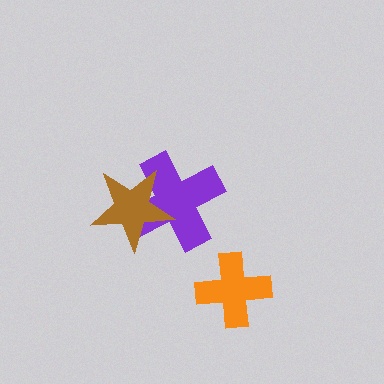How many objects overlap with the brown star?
1 object overlaps with the brown star.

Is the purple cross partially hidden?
Yes, it is partially covered by another shape.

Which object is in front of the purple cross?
The brown star is in front of the purple cross.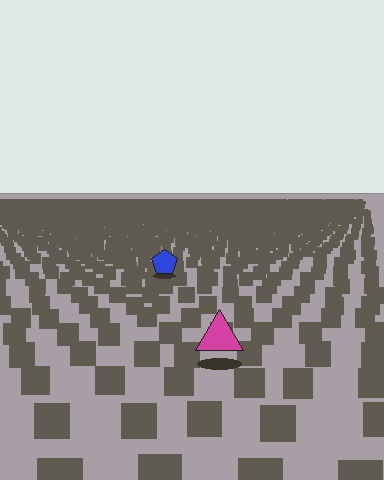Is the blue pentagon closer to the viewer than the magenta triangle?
No. The magenta triangle is closer — you can tell from the texture gradient: the ground texture is coarser near it.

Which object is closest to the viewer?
The magenta triangle is closest. The texture marks near it are larger and more spread out.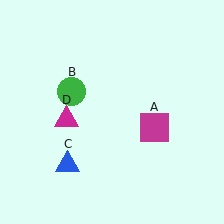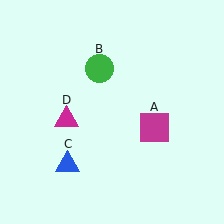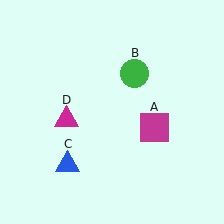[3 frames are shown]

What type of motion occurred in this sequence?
The green circle (object B) rotated clockwise around the center of the scene.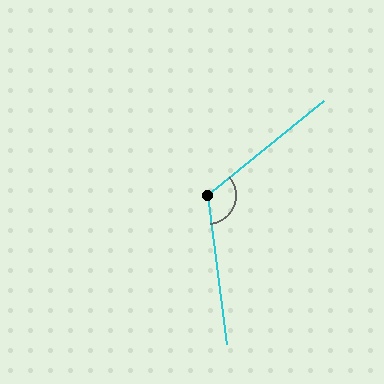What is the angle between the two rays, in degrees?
Approximately 122 degrees.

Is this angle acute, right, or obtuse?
It is obtuse.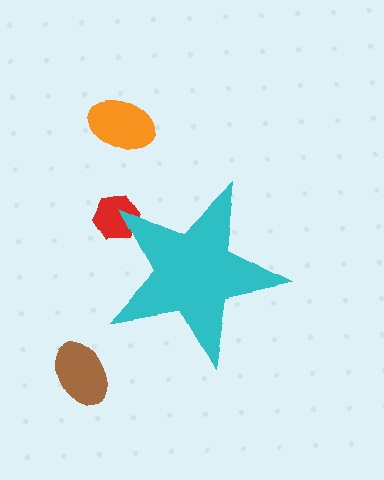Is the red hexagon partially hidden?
Yes, the red hexagon is partially hidden behind the cyan star.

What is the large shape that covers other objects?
A cyan star.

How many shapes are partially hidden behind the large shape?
1 shape is partially hidden.